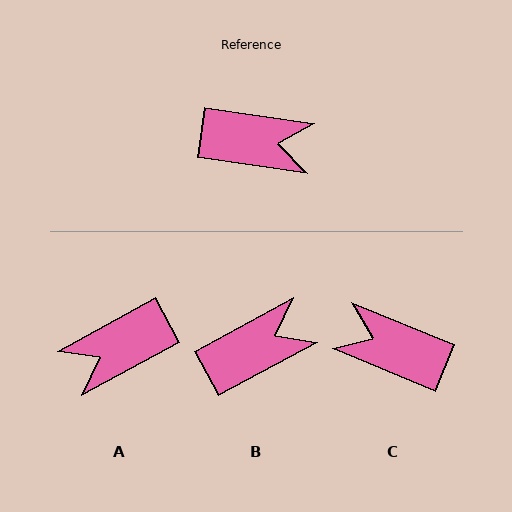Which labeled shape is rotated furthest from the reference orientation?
C, about 166 degrees away.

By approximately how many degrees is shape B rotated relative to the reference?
Approximately 36 degrees counter-clockwise.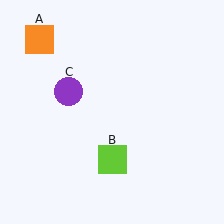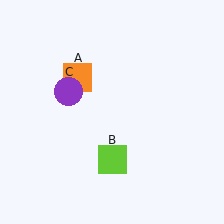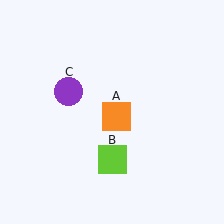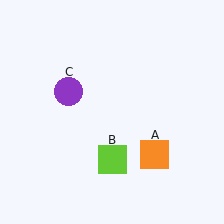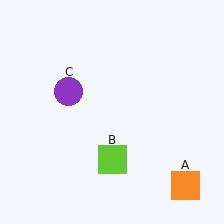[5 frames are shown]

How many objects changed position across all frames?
1 object changed position: orange square (object A).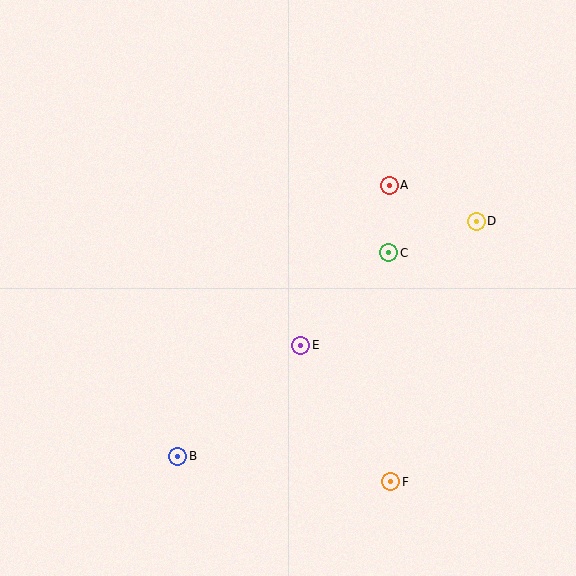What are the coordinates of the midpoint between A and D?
The midpoint between A and D is at (433, 203).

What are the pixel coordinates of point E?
Point E is at (301, 345).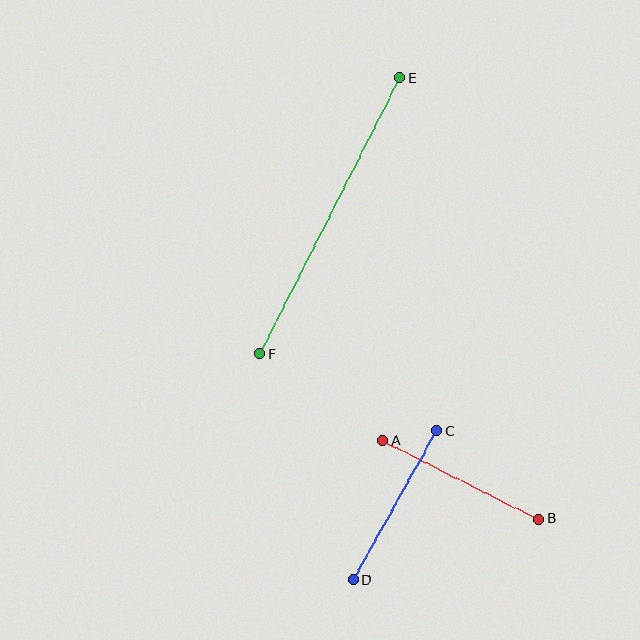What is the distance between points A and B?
The distance is approximately 174 pixels.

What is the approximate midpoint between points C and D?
The midpoint is at approximately (395, 505) pixels.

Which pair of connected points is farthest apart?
Points E and F are farthest apart.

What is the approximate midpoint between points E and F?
The midpoint is at approximately (330, 216) pixels.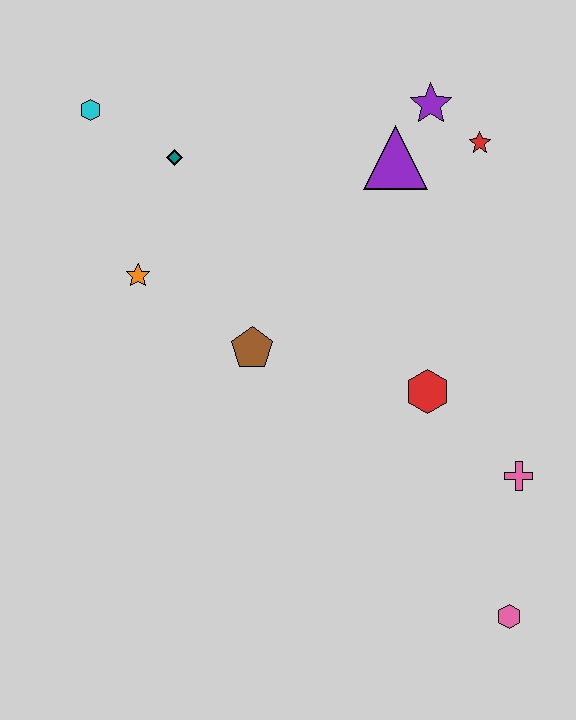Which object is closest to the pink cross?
The red hexagon is closest to the pink cross.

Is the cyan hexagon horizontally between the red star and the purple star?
No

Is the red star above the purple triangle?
Yes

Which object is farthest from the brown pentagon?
The pink hexagon is farthest from the brown pentagon.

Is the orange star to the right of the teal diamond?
No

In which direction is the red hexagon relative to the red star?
The red hexagon is below the red star.